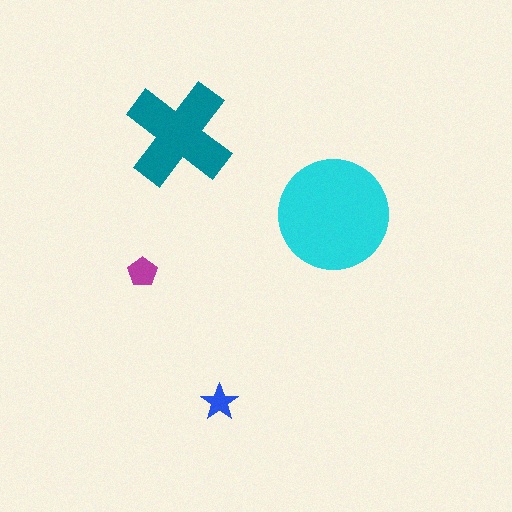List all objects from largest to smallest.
The cyan circle, the teal cross, the magenta pentagon, the blue star.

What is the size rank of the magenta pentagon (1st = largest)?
3rd.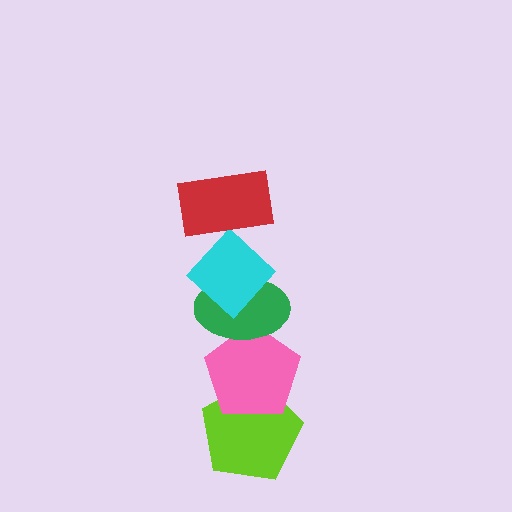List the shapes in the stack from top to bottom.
From top to bottom: the red rectangle, the cyan diamond, the green ellipse, the pink pentagon, the lime pentagon.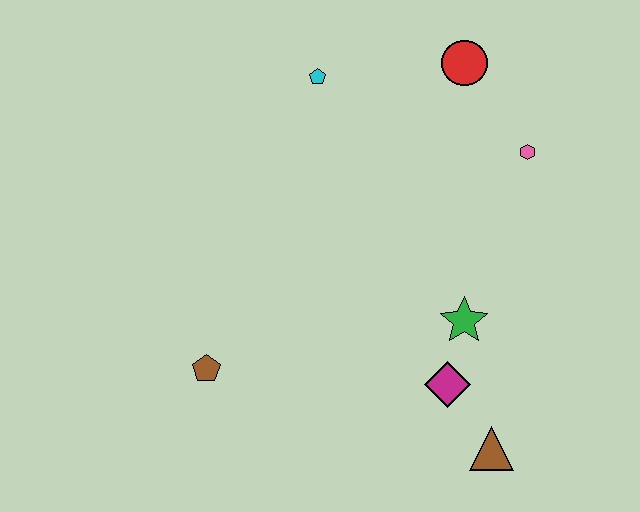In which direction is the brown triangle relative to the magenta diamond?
The brown triangle is below the magenta diamond.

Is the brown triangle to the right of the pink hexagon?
No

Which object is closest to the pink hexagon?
The red circle is closest to the pink hexagon.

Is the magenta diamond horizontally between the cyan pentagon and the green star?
Yes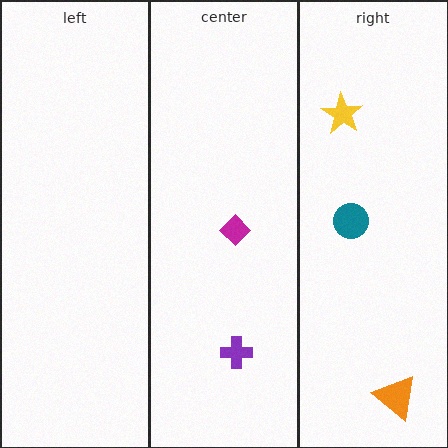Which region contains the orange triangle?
The right region.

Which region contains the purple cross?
The center region.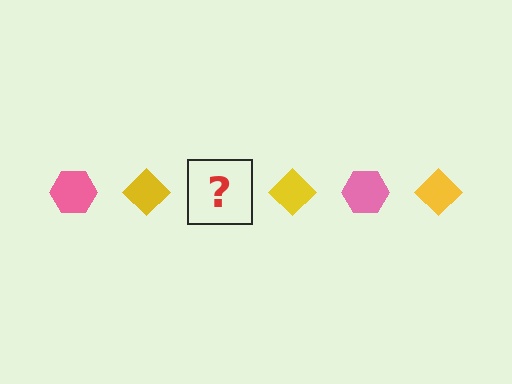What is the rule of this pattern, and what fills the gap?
The rule is that the pattern alternates between pink hexagon and yellow diamond. The gap should be filled with a pink hexagon.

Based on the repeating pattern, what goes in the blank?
The blank should be a pink hexagon.